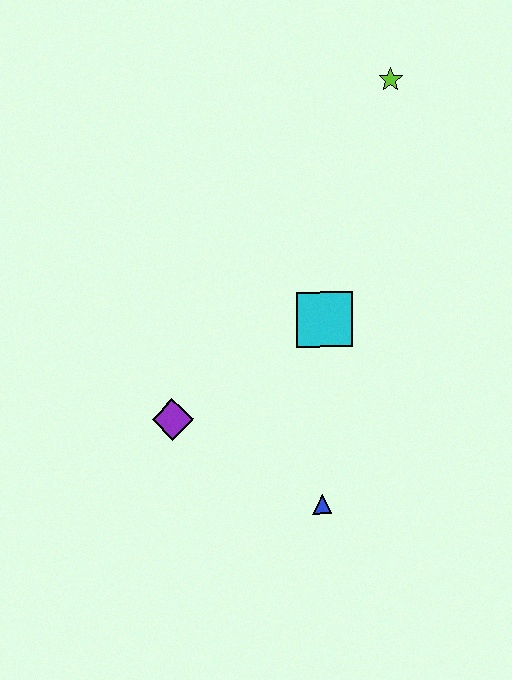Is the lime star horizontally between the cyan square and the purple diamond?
No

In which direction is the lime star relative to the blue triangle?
The lime star is above the blue triangle.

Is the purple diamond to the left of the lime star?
Yes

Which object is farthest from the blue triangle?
The lime star is farthest from the blue triangle.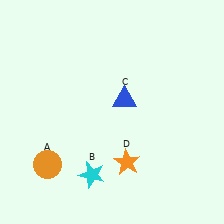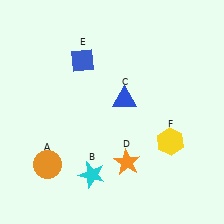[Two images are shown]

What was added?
A blue diamond (E), a yellow hexagon (F) were added in Image 2.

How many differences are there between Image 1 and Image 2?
There are 2 differences between the two images.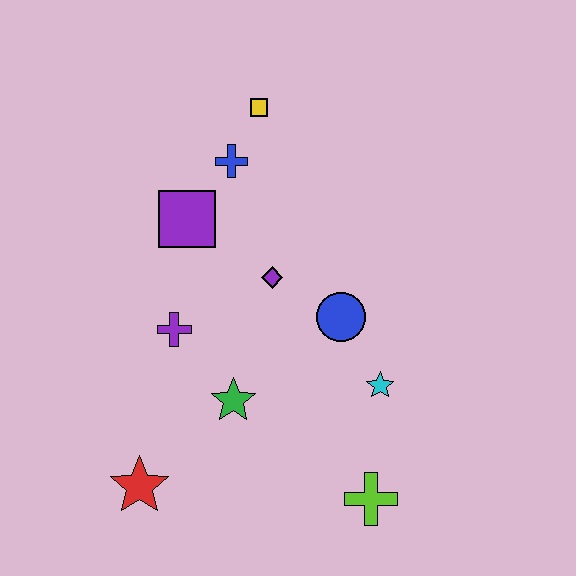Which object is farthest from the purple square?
The lime cross is farthest from the purple square.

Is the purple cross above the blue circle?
No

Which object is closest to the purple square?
The blue cross is closest to the purple square.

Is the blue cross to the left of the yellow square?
Yes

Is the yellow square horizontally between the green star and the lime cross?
Yes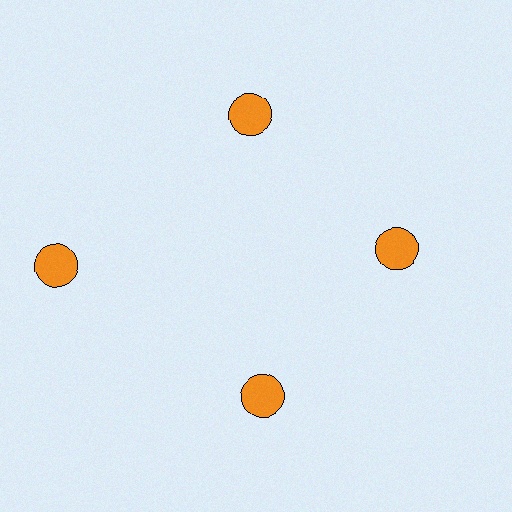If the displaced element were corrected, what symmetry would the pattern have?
It would have 4-fold rotational symmetry — the pattern would map onto itself every 90 degrees.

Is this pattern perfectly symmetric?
No. The 4 orange circles are arranged in a ring, but one element near the 9 o'clock position is pushed outward from the center, breaking the 4-fold rotational symmetry.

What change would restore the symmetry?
The symmetry would be restored by moving it inward, back onto the ring so that all 4 circles sit at equal angles and equal distance from the center.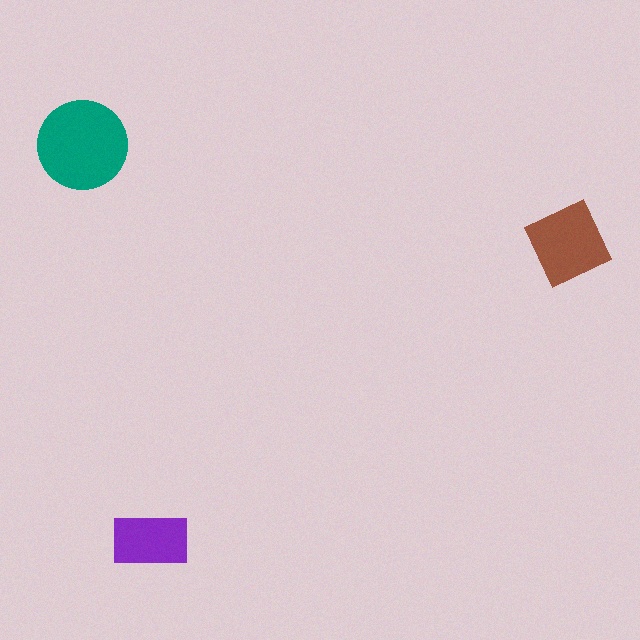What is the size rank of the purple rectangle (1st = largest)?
3rd.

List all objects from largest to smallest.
The teal circle, the brown square, the purple rectangle.